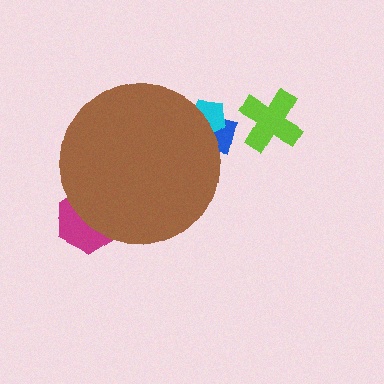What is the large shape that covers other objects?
A brown circle.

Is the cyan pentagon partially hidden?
Yes, the cyan pentagon is partially hidden behind the brown circle.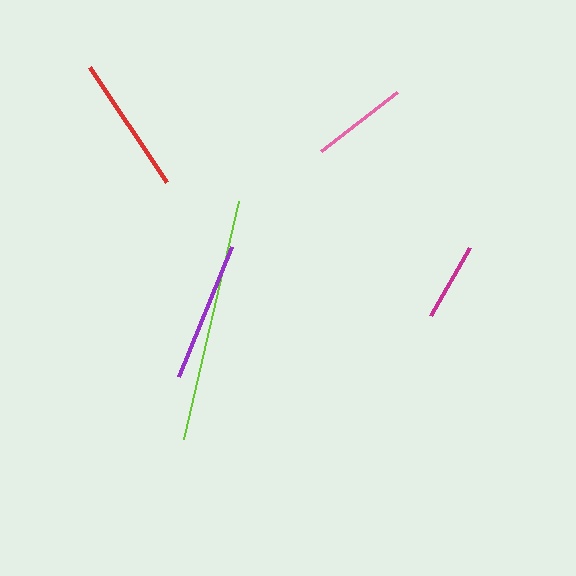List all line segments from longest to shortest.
From longest to shortest: lime, purple, red, pink, magenta.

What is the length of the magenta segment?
The magenta segment is approximately 79 pixels long.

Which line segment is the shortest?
The magenta line is the shortest at approximately 79 pixels.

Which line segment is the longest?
The lime line is the longest at approximately 245 pixels.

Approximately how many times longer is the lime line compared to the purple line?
The lime line is approximately 1.7 times the length of the purple line.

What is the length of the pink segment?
The pink segment is approximately 97 pixels long.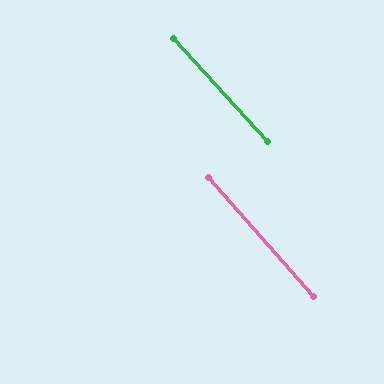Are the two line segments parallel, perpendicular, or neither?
Parallel — their directions differ by only 0.7°.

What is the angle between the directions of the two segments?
Approximately 1 degree.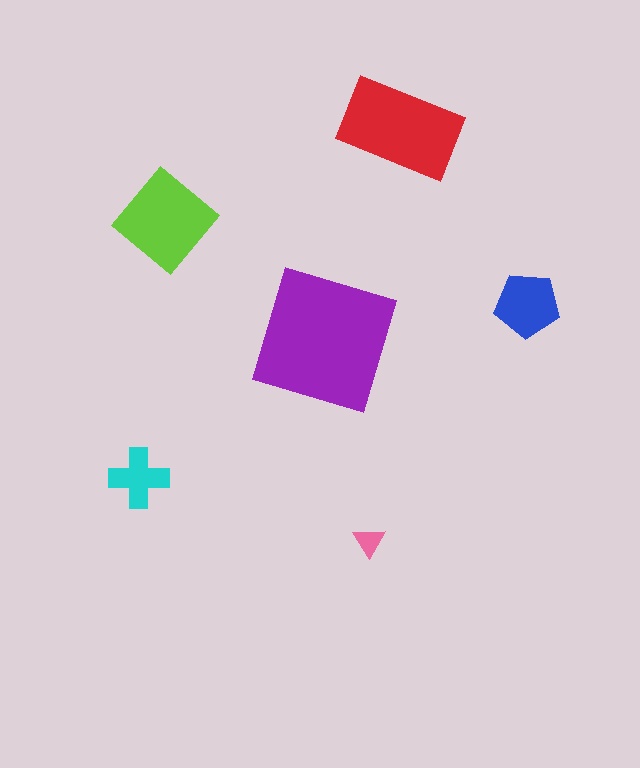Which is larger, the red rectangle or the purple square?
The purple square.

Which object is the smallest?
The pink triangle.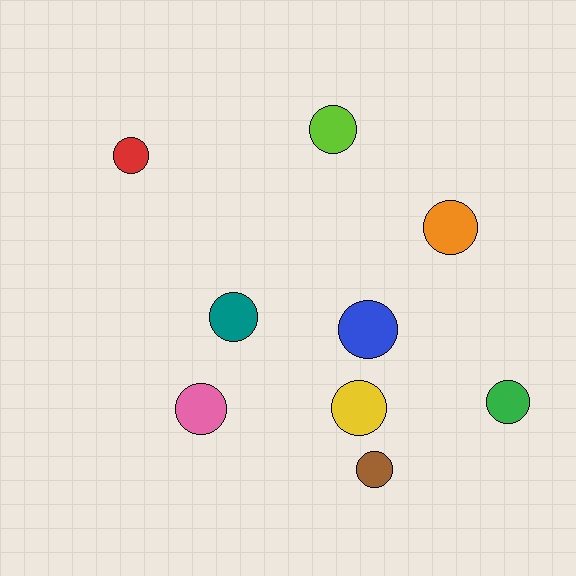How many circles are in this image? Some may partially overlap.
There are 9 circles.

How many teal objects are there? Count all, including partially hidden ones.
There is 1 teal object.